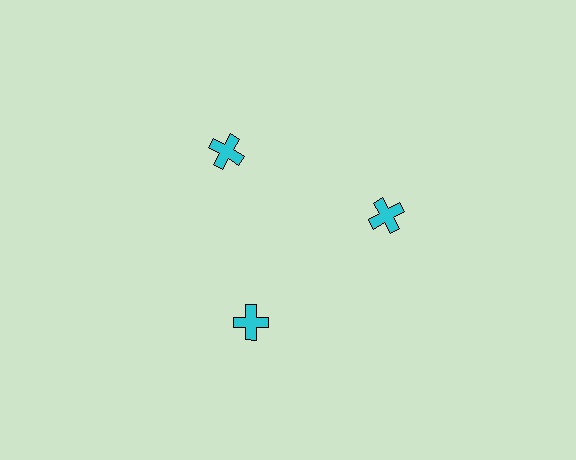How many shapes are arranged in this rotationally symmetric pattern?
There are 3 shapes, arranged in 3 groups of 1.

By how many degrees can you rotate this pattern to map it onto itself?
The pattern maps onto itself every 120 degrees of rotation.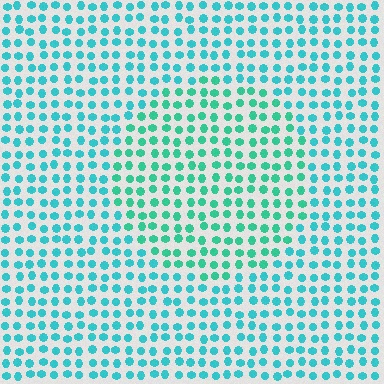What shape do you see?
I see a circle.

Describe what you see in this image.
The image is filled with small cyan elements in a uniform arrangement. A circle-shaped region is visible where the elements are tinted to a slightly different hue, forming a subtle color boundary.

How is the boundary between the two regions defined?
The boundary is defined purely by a slight shift in hue (about 23 degrees). Spacing, size, and orientation are identical on both sides.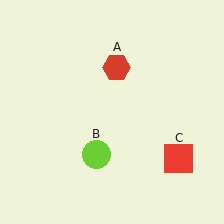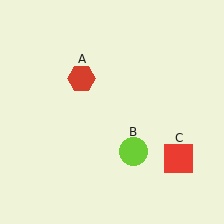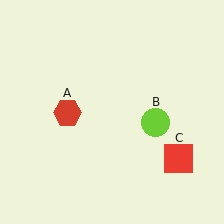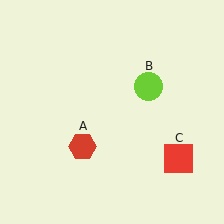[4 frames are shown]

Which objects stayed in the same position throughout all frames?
Red square (object C) remained stationary.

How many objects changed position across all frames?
2 objects changed position: red hexagon (object A), lime circle (object B).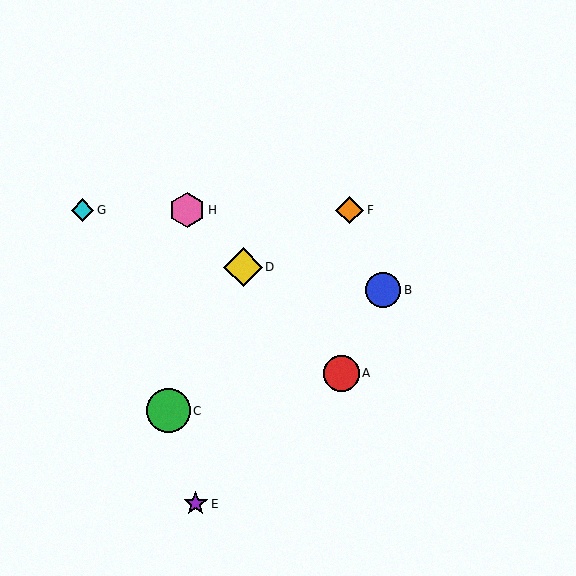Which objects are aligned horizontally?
Objects F, G, H are aligned horizontally.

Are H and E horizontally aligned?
No, H is at y≈210 and E is at y≈504.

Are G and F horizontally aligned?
Yes, both are at y≈210.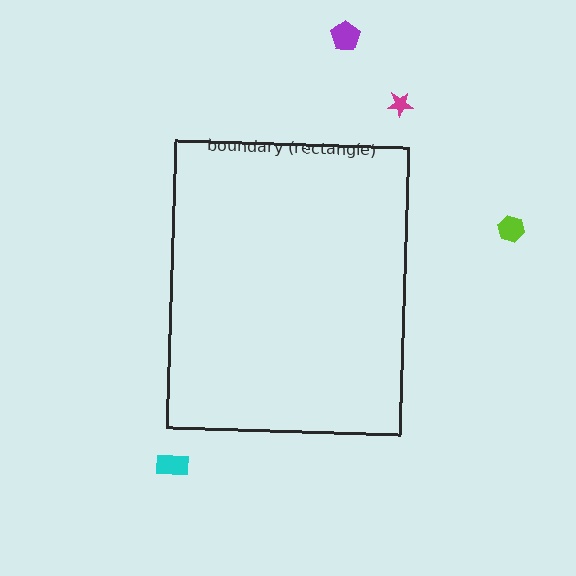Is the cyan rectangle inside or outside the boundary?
Outside.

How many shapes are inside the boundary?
0 inside, 4 outside.